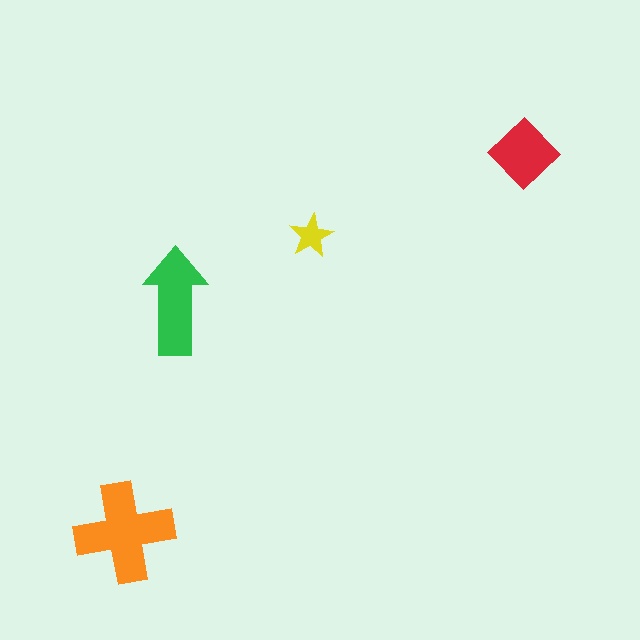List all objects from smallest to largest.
The yellow star, the red diamond, the green arrow, the orange cross.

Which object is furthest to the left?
The orange cross is leftmost.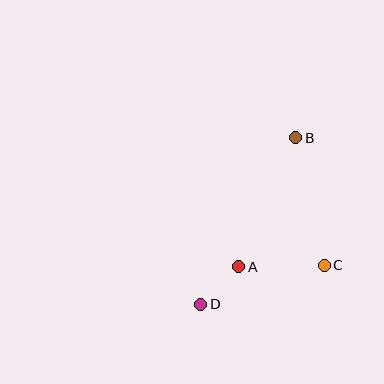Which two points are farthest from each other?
Points B and D are farthest from each other.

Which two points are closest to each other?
Points A and D are closest to each other.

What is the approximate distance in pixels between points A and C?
The distance between A and C is approximately 85 pixels.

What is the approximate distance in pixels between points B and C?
The distance between B and C is approximately 131 pixels.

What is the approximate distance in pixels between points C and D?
The distance between C and D is approximately 130 pixels.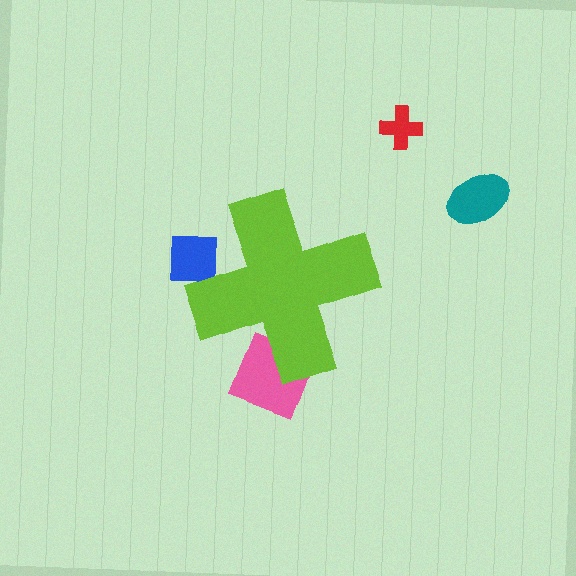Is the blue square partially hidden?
Yes, the blue square is partially hidden behind the lime cross.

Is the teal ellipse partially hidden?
No, the teal ellipse is fully visible.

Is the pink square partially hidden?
Yes, the pink square is partially hidden behind the lime cross.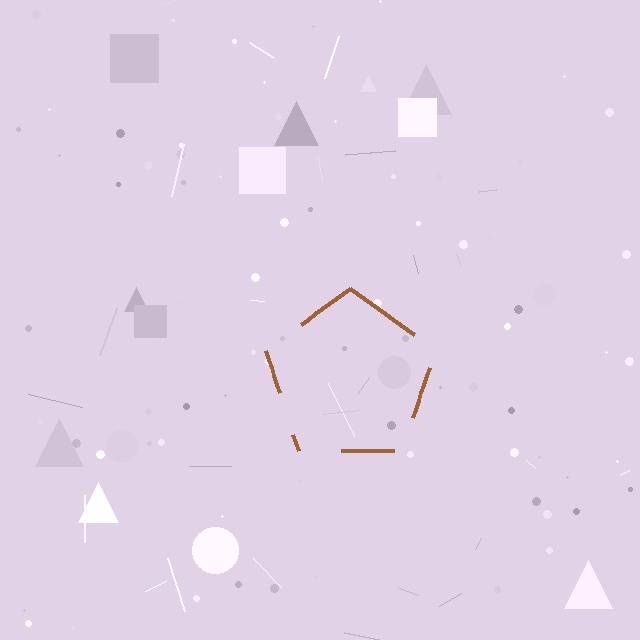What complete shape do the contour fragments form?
The contour fragments form a pentagon.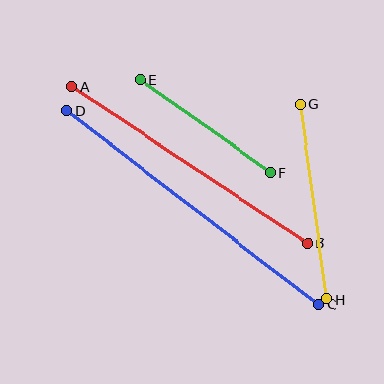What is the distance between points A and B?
The distance is approximately 283 pixels.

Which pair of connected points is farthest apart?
Points C and D are farthest apart.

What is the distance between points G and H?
The distance is approximately 196 pixels.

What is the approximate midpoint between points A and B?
The midpoint is at approximately (190, 165) pixels.